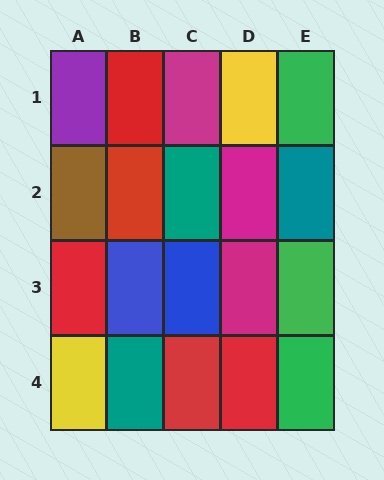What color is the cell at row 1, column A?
Purple.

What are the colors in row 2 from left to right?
Brown, red, teal, magenta, teal.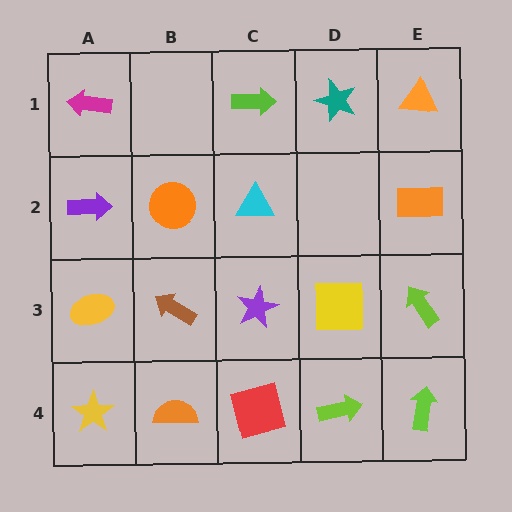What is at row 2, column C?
A cyan triangle.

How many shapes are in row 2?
4 shapes.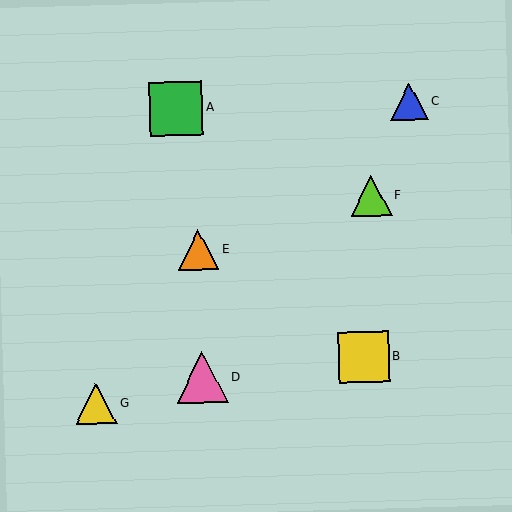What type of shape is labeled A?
Shape A is a green square.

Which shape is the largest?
The green square (labeled A) is the largest.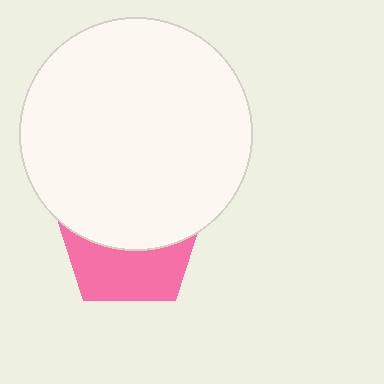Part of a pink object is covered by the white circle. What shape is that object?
It is a pentagon.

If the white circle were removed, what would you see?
You would see the complete pink pentagon.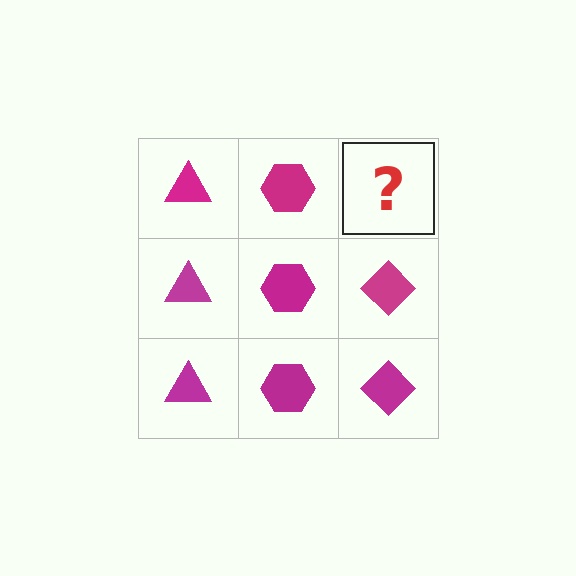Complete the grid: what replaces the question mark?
The question mark should be replaced with a magenta diamond.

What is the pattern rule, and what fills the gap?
The rule is that each column has a consistent shape. The gap should be filled with a magenta diamond.